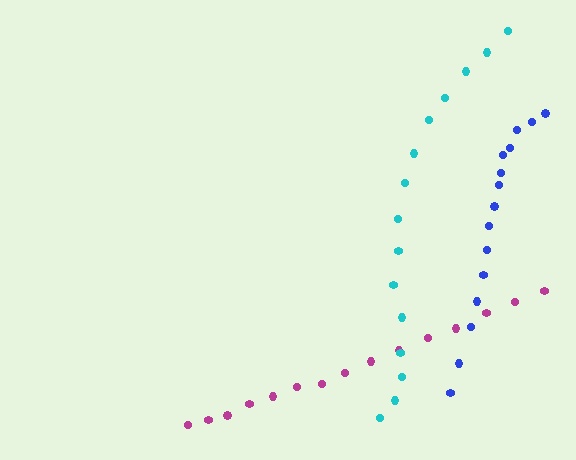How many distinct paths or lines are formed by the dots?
There are 3 distinct paths.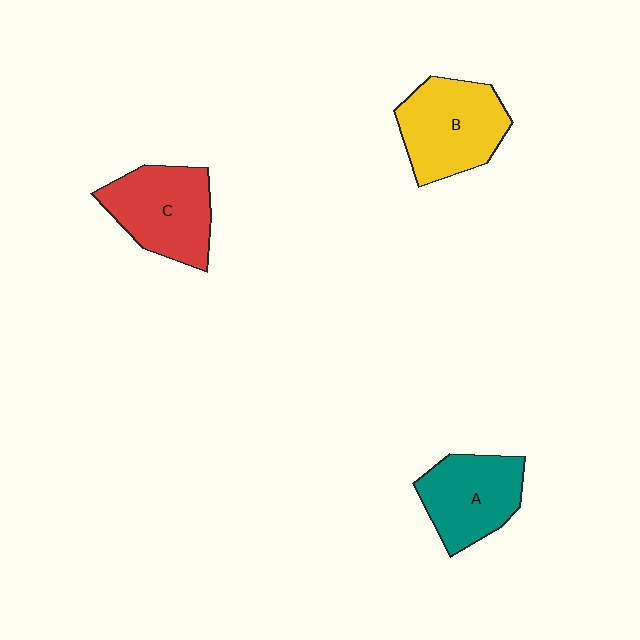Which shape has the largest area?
Shape B (yellow).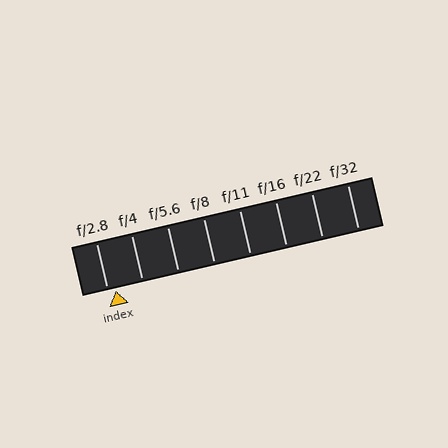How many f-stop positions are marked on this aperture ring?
There are 8 f-stop positions marked.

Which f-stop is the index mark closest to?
The index mark is closest to f/2.8.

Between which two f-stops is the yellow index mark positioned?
The index mark is between f/2.8 and f/4.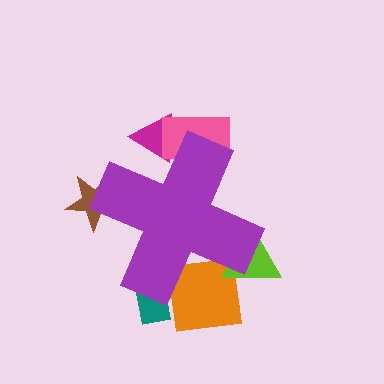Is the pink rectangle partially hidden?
Yes, the pink rectangle is partially hidden behind the purple cross.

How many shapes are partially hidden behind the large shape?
6 shapes are partially hidden.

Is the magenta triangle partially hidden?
Yes, the magenta triangle is partially hidden behind the purple cross.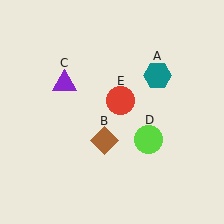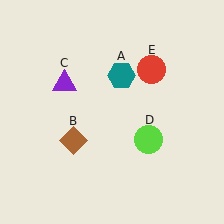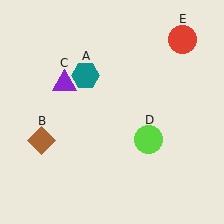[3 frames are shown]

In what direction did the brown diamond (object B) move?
The brown diamond (object B) moved left.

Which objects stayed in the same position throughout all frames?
Purple triangle (object C) and lime circle (object D) remained stationary.